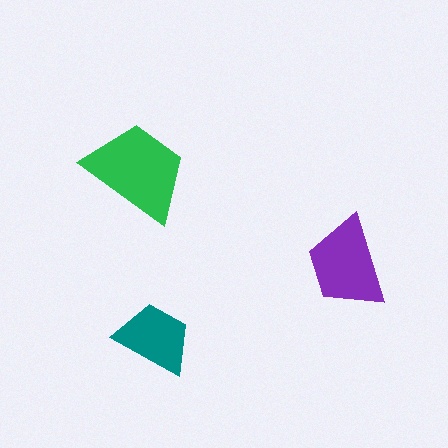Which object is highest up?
The green trapezoid is topmost.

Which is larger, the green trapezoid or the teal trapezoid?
The green one.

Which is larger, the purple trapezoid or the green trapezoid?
The green one.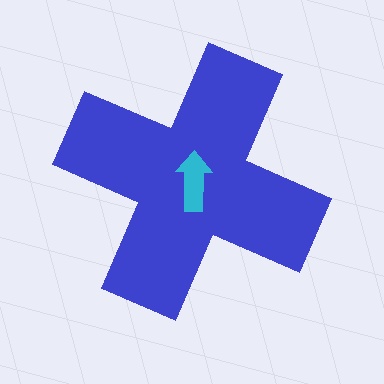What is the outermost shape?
The blue cross.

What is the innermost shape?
The cyan arrow.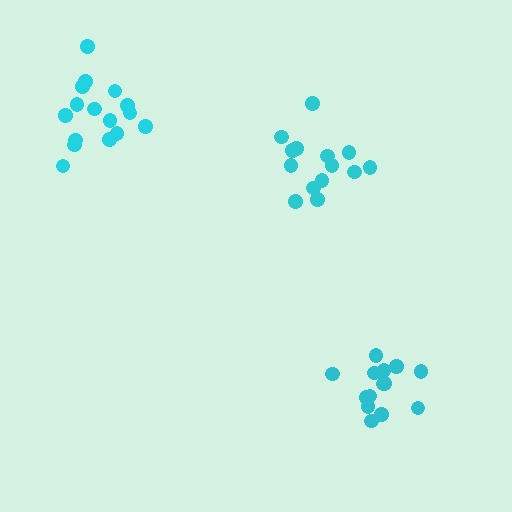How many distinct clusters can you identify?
There are 3 distinct clusters.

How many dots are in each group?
Group 1: 14 dots, Group 2: 14 dots, Group 3: 16 dots (44 total).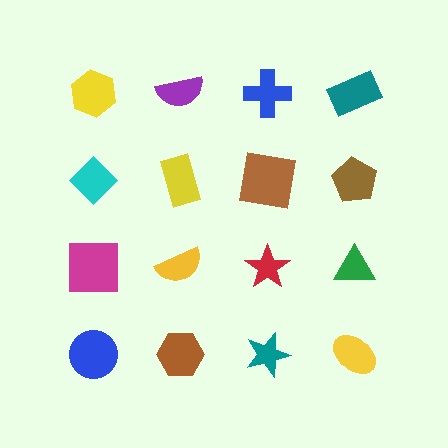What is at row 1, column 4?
A teal rectangle.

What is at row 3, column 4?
A green triangle.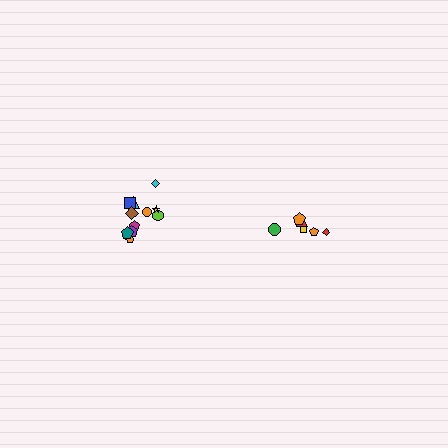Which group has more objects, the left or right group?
The left group.